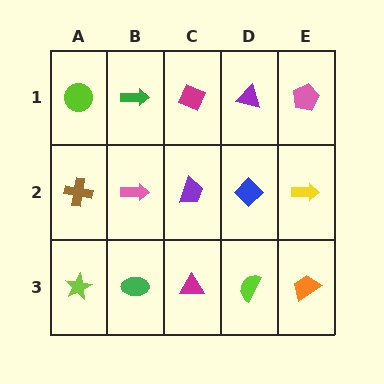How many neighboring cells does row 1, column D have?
3.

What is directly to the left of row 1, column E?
A purple triangle.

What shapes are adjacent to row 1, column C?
A purple trapezoid (row 2, column C), a green arrow (row 1, column B), a purple triangle (row 1, column D).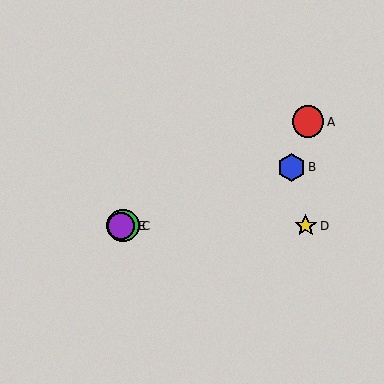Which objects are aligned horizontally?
Objects C, D, E are aligned horizontally.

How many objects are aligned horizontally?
3 objects (C, D, E) are aligned horizontally.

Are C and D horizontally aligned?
Yes, both are at y≈226.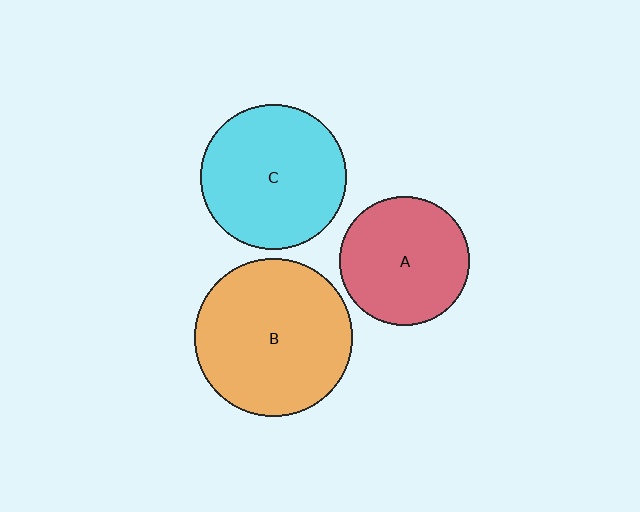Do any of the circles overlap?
No, none of the circles overlap.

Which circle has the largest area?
Circle B (orange).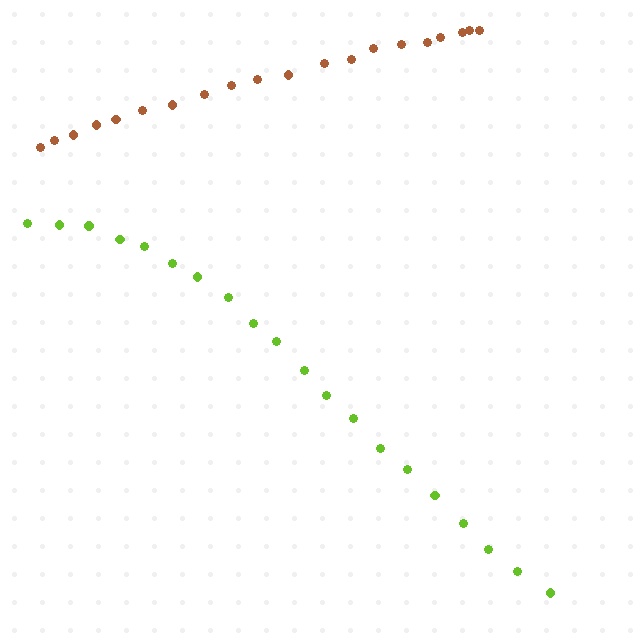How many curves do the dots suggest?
There are 2 distinct paths.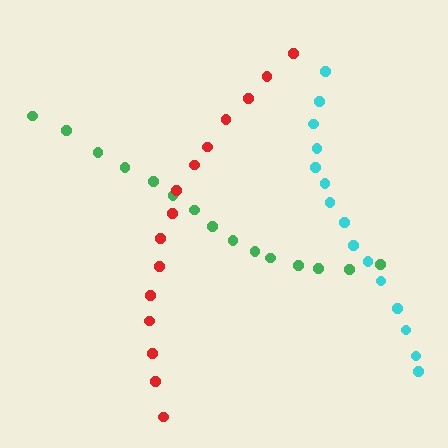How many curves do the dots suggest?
There are 3 distinct paths.